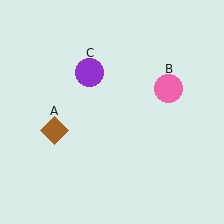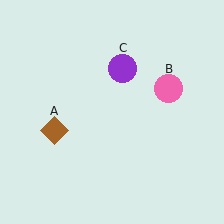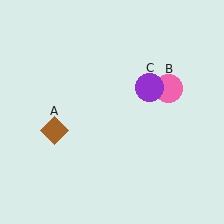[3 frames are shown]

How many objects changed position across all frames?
1 object changed position: purple circle (object C).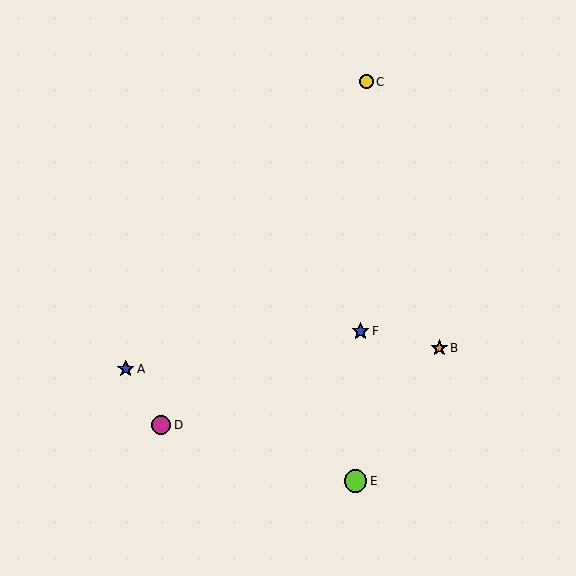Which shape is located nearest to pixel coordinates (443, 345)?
The orange star (labeled B) at (439, 348) is nearest to that location.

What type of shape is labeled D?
Shape D is a magenta circle.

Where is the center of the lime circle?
The center of the lime circle is at (356, 481).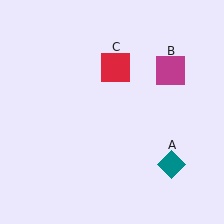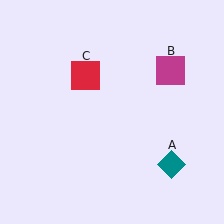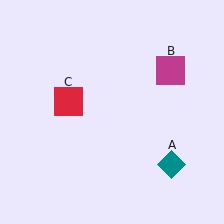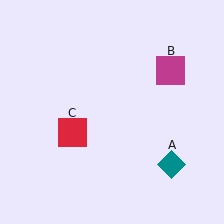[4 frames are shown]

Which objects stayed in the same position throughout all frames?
Teal diamond (object A) and magenta square (object B) remained stationary.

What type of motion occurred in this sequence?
The red square (object C) rotated counterclockwise around the center of the scene.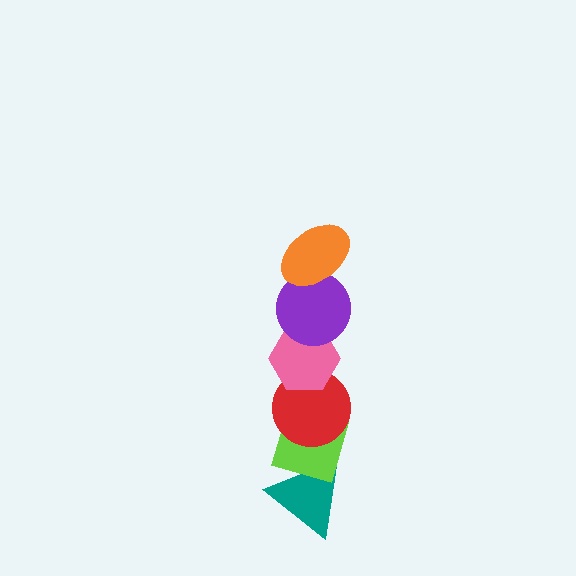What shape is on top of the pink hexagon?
The purple circle is on top of the pink hexagon.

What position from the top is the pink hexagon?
The pink hexagon is 3rd from the top.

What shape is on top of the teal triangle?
The lime diamond is on top of the teal triangle.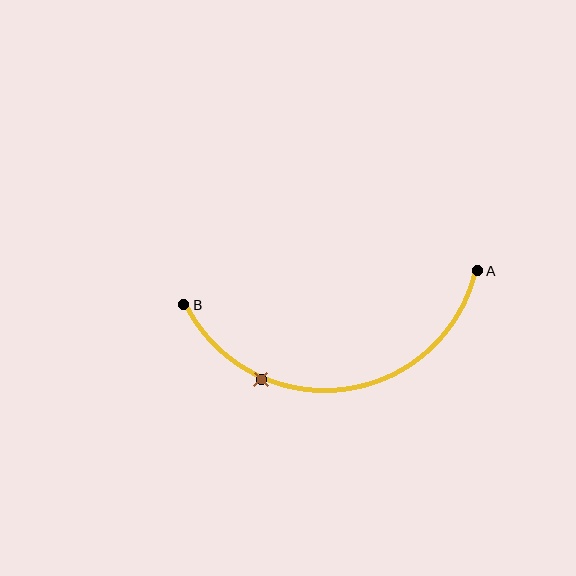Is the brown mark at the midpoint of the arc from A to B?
No. The brown mark lies on the arc but is closer to endpoint B. The arc midpoint would be at the point on the curve equidistant along the arc from both A and B.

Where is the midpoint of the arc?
The arc midpoint is the point on the curve farthest from the straight line joining A and B. It sits below that line.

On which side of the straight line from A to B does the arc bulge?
The arc bulges below the straight line connecting A and B.